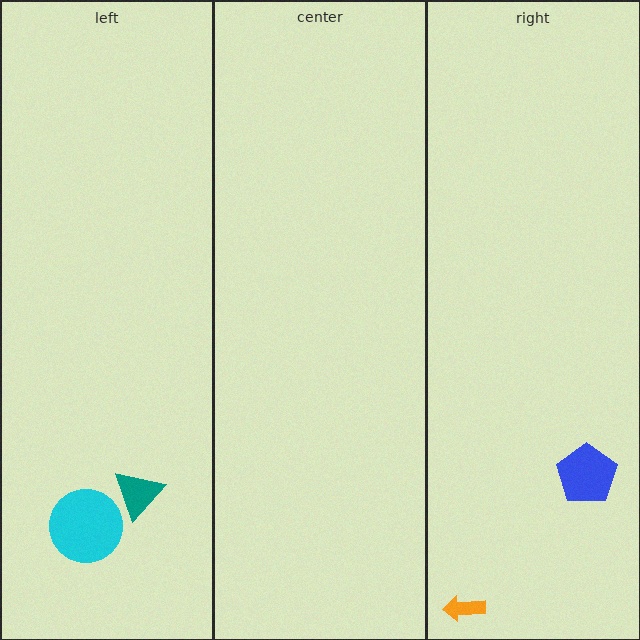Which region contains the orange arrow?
The right region.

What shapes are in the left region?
The teal triangle, the cyan circle.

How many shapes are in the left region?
2.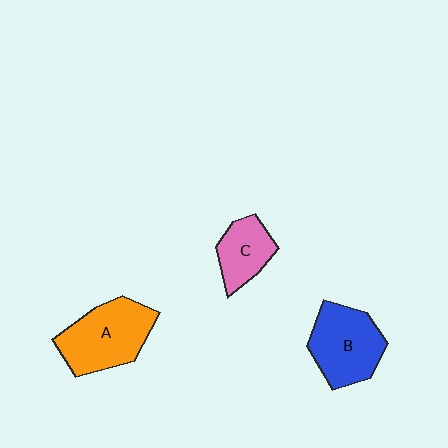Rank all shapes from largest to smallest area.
From largest to smallest: A (orange), B (blue), C (pink).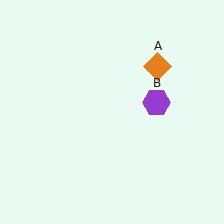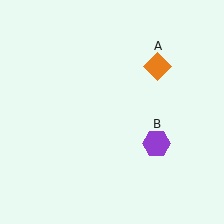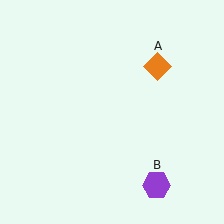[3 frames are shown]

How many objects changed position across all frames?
1 object changed position: purple hexagon (object B).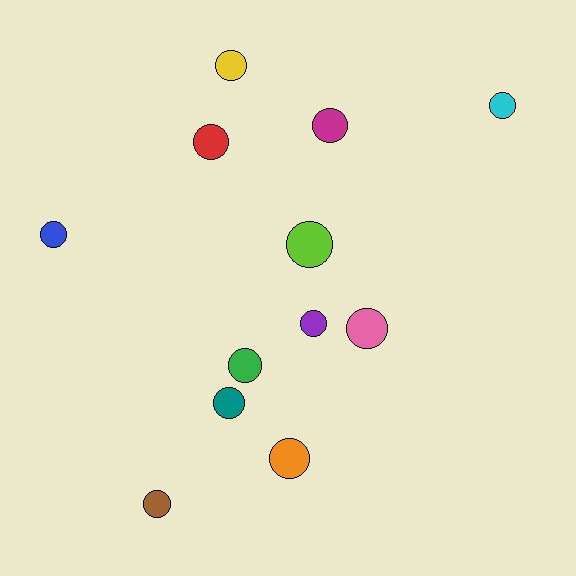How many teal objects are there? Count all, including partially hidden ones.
There is 1 teal object.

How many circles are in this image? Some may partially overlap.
There are 12 circles.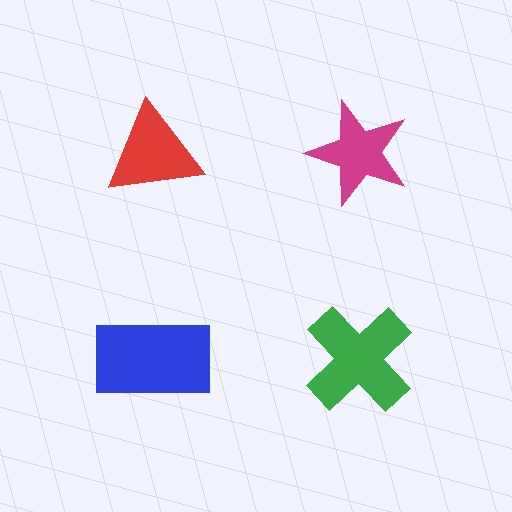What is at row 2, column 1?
A blue rectangle.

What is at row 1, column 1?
A red triangle.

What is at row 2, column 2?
A green cross.